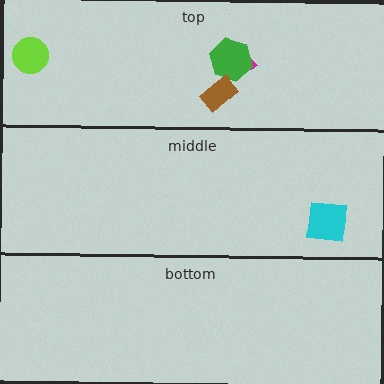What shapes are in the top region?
The magenta semicircle, the green hexagon, the lime circle, the brown rectangle.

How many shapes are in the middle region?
1.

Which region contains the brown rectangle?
The top region.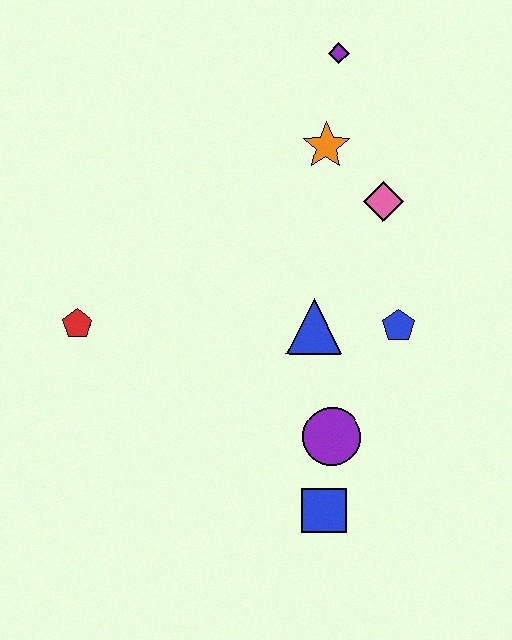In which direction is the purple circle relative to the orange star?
The purple circle is below the orange star.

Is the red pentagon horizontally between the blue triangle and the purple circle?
No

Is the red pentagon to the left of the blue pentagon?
Yes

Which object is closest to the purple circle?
The blue square is closest to the purple circle.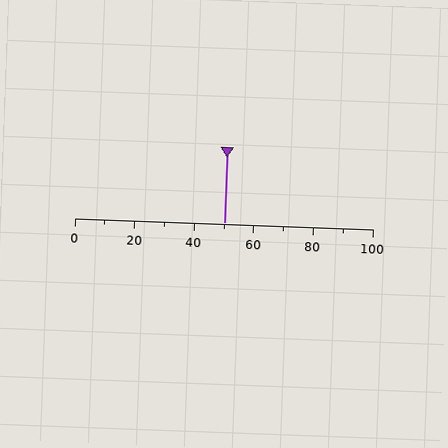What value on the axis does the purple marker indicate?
The marker indicates approximately 50.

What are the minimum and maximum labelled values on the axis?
The axis runs from 0 to 100.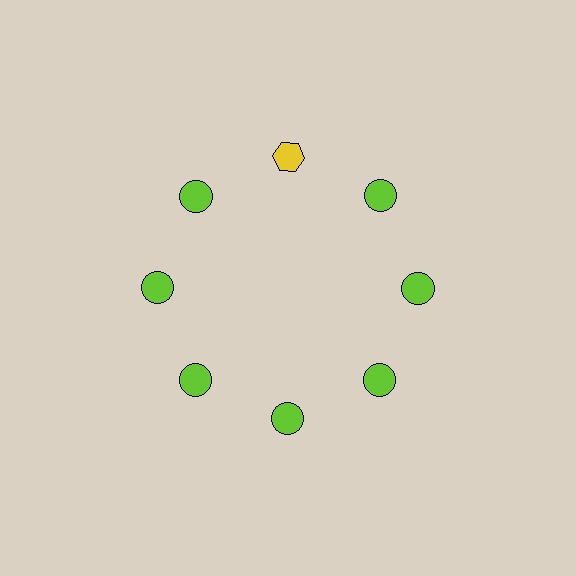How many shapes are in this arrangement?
There are 8 shapes arranged in a ring pattern.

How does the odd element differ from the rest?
It differs in both color (yellow instead of lime) and shape (hexagon instead of circle).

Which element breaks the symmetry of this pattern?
The yellow hexagon at roughly the 12 o'clock position breaks the symmetry. All other shapes are lime circles.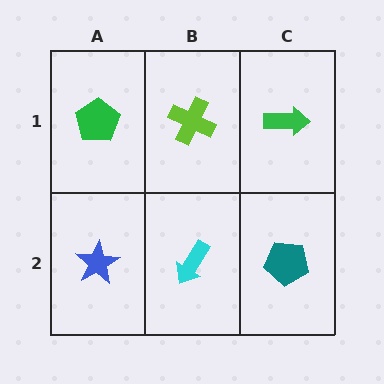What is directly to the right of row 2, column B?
A teal pentagon.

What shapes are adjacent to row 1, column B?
A cyan arrow (row 2, column B), a green pentagon (row 1, column A), a green arrow (row 1, column C).